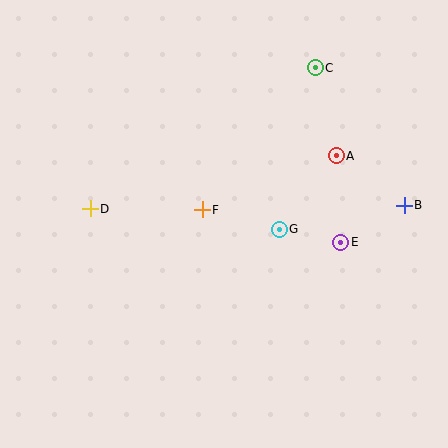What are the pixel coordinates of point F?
Point F is at (202, 210).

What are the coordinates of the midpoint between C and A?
The midpoint between C and A is at (326, 112).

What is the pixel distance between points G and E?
The distance between G and E is 63 pixels.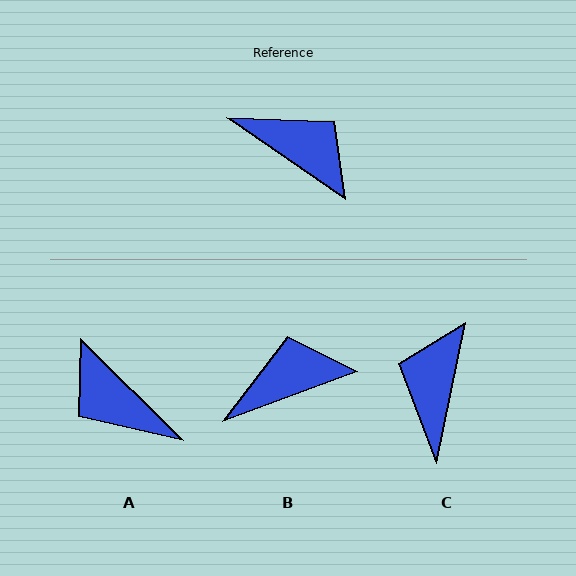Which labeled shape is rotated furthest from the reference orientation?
A, about 170 degrees away.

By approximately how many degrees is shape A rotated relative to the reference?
Approximately 170 degrees counter-clockwise.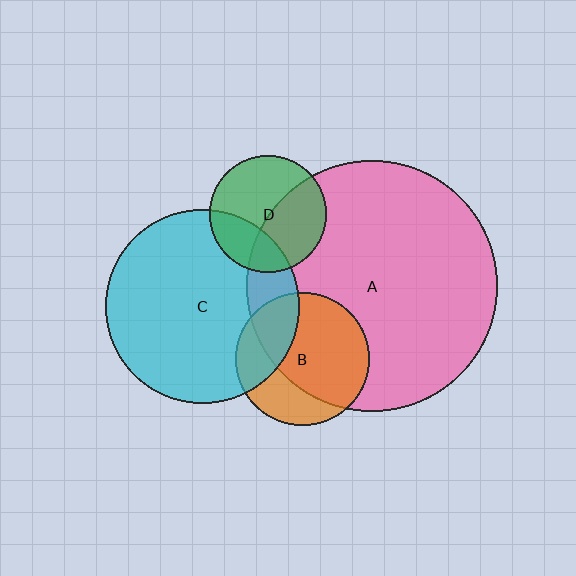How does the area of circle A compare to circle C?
Approximately 1.7 times.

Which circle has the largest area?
Circle A (pink).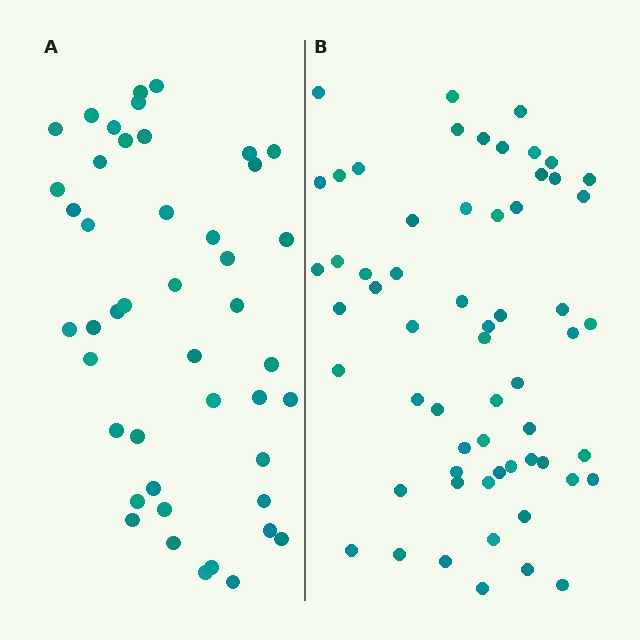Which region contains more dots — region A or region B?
Region B (the right region) has more dots.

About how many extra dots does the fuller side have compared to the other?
Region B has approximately 15 more dots than region A.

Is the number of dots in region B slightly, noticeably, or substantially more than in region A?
Region B has noticeably more, but not dramatically so. The ratio is roughly 1.3 to 1.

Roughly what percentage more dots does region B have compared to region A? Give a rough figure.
About 35% more.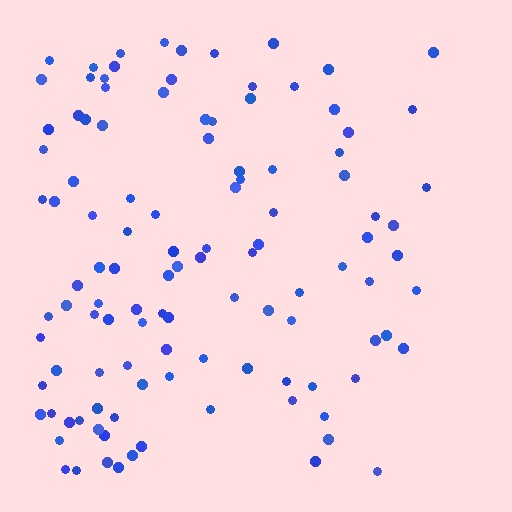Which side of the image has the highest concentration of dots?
The left.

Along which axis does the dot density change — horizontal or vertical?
Horizontal.